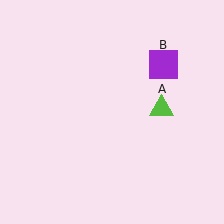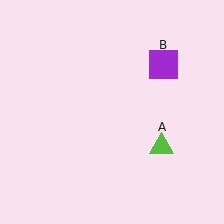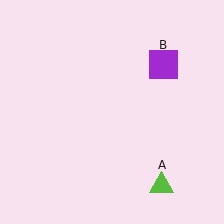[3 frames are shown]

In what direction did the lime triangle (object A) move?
The lime triangle (object A) moved down.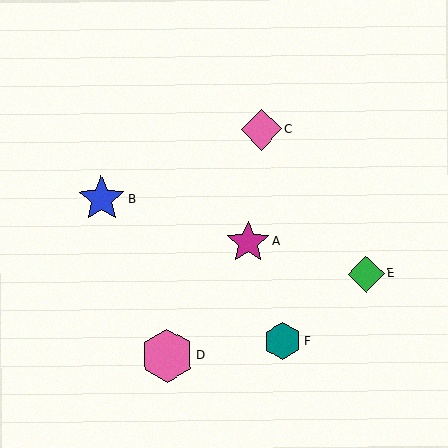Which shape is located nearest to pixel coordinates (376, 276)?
The green diamond (labeled E) at (366, 274) is nearest to that location.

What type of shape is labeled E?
Shape E is a green diamond.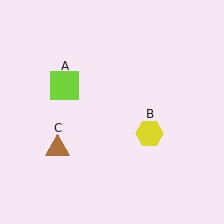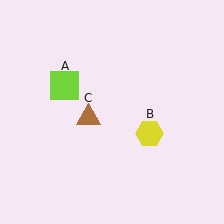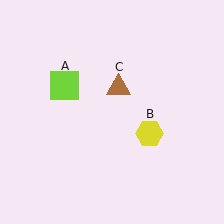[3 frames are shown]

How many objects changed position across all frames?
1 object changed position: brown triangle (object C).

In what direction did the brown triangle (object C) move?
The brown triangle (object C) moved up and to the right.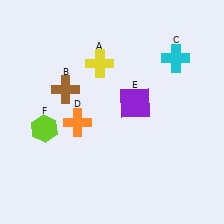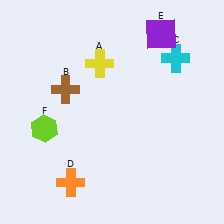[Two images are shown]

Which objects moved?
The objects that moved are: the orange cross (D), the purple square (E).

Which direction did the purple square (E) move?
The purple square (E) moved up.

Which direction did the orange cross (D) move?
The orange cross (D) moved down.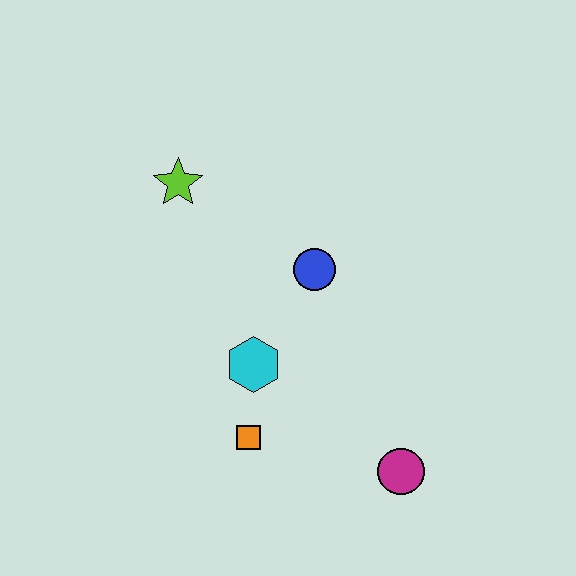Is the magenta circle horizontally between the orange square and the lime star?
No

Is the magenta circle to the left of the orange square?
No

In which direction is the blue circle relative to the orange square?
The blue circle is above the orange square.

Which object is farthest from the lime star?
The magenta circle is farthest from the lime star.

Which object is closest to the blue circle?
The cyan hexagon is closest to the blue circle.